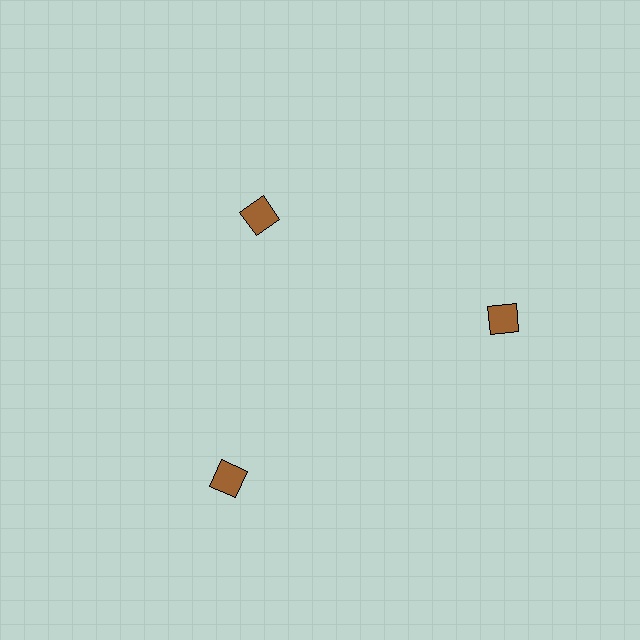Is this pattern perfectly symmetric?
No. The 3 brown squares are arranged in a ring, but one element near the 11 o'clock position is pulled inward toward the center, breaking the 3-fold rotational symmetry.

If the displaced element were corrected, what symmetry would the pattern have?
It would have 3-fold rotational symmetry — the pattern would map onto itself every 120 degrees.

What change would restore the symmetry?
The symmetry would be restored by moving it outward, back onto the ring so that all 3 squares sit at equal angles and equal distance from the center.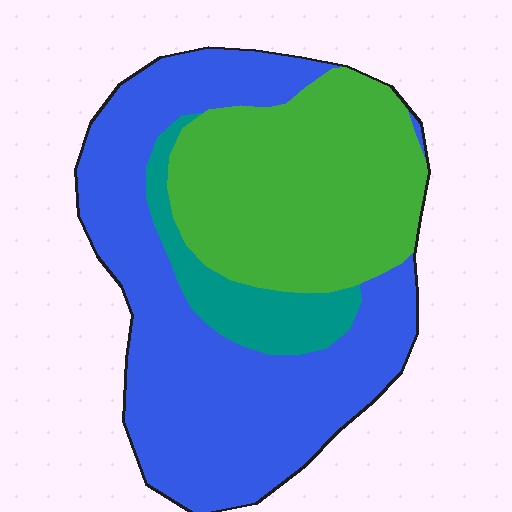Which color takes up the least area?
Teal, at roughly 10%.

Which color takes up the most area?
Blue, at roughly 55%.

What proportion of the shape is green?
Green covers about 35% of the shape.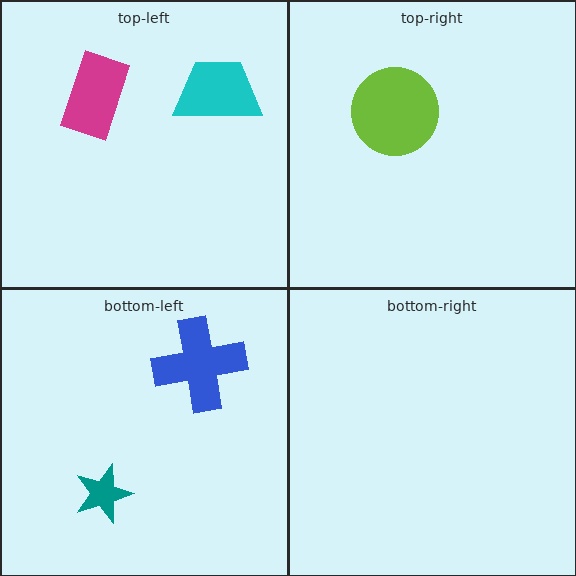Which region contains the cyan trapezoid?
The top-left region.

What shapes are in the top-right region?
The lime circle.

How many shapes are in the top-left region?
2.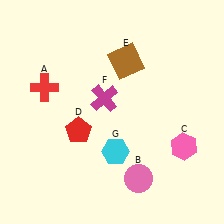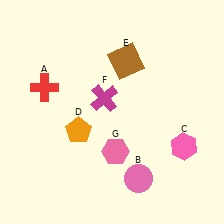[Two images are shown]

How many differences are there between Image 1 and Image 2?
There are 2 differences between the two images.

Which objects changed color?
D changed from red to orange. G changed from cyan to pink.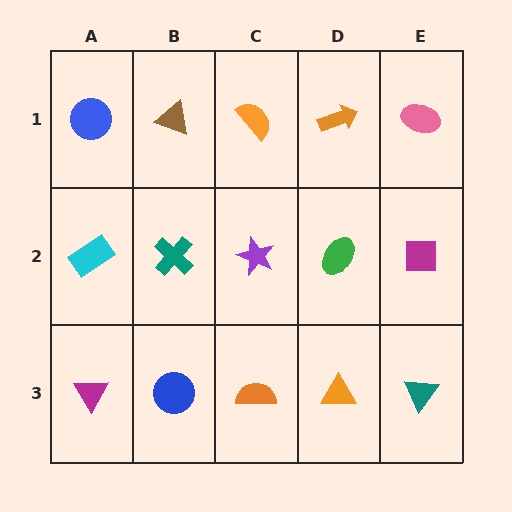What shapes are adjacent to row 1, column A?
A cyan rectangle (row 2, column A), a brown triangle (row 1, column B).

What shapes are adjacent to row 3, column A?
A cyan rectangle (row 2, column A), a blue circle (row 3, column B).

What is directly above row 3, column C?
A purple star.